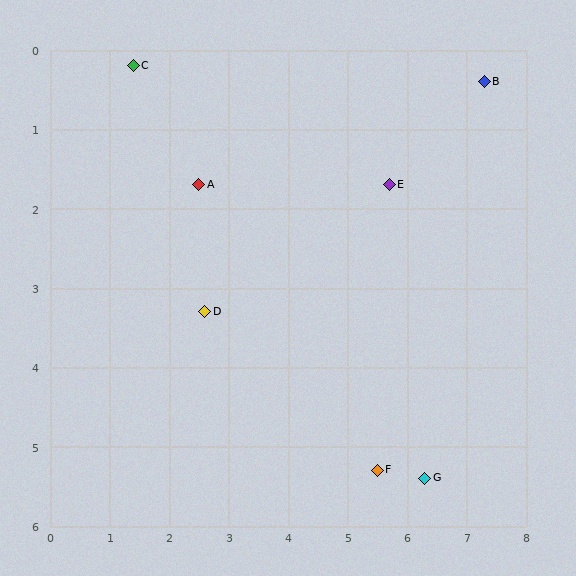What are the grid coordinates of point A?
Point A is at approximately (2.5, 1.7).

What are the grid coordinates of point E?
Point E is at approximately (5.7, 1.7).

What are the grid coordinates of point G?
Point G is at approximately (6.3, 5.4).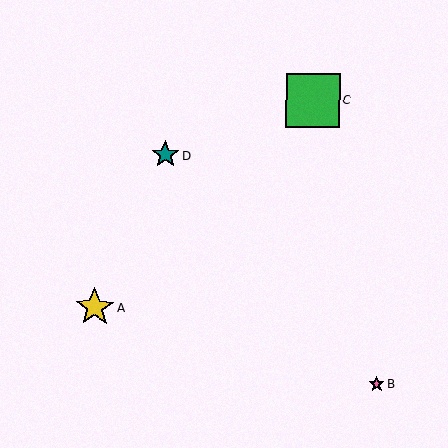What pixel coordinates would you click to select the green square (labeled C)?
Click at (313, 101) to select the green square C.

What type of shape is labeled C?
Shape C is a green square.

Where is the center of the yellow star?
The center of the yellow star is at (95, 307).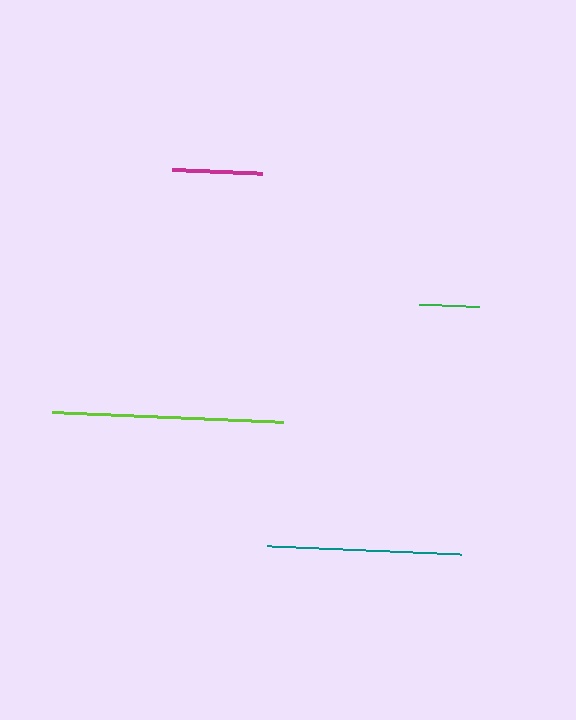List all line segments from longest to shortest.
From longest to shortest: lime, teal, magenta, green.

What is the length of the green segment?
The green segment is approximately 60 pixels long.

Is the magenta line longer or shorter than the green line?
The magenta line is longer than the green line.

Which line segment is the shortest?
The green line is the shortest at approximately 60 pixels.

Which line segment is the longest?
The lime line is the longest at approximately 232 pixels.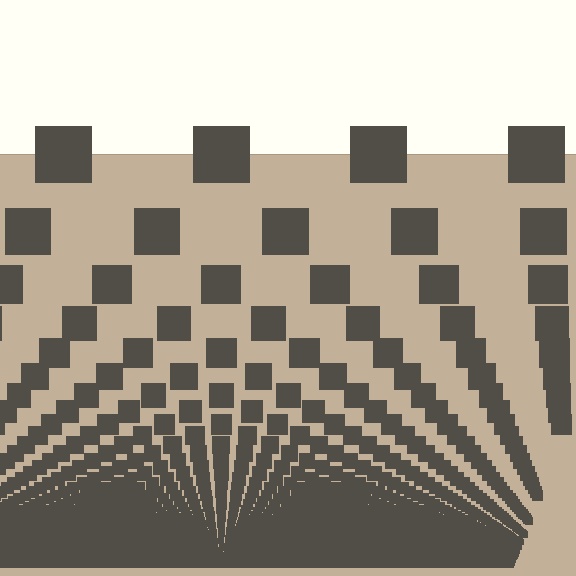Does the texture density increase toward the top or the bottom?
Density increases toward the bottom.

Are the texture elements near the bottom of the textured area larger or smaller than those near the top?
Smaller. The gradient is inverted — elements near the bottom are smaller and denser.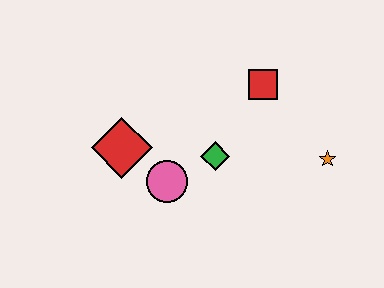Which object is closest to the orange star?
The red square is closest to the orange star.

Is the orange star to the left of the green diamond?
No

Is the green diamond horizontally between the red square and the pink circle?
Yes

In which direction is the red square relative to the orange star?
The red square is above the orange star.